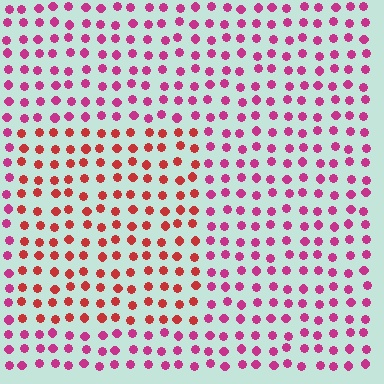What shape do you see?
I see a rectangle.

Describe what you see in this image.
The image is filled with small magenta elements in a uniform arrangement. A rectangle-shaped region is visible where the elements are tinted to a slightly different hue, forming a subtle color boundary.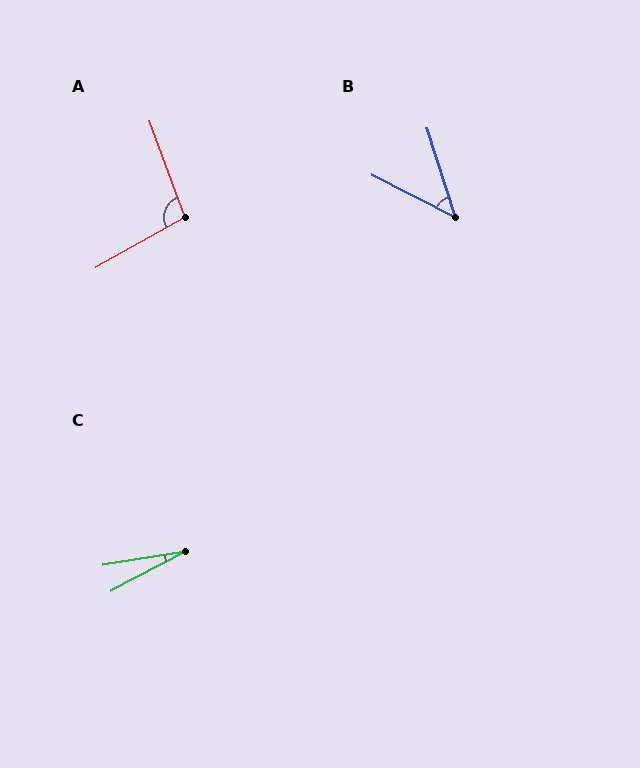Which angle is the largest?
A, at approximately 99 degrees.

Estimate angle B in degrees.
Approximately 46 degrees.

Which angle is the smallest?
C, at approximately 19 degrees.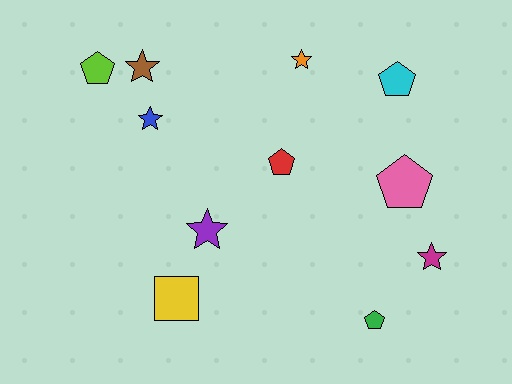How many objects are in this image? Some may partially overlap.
There are 11 objects.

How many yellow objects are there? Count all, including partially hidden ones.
There is 1 yellow object.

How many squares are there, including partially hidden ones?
There is 1 square.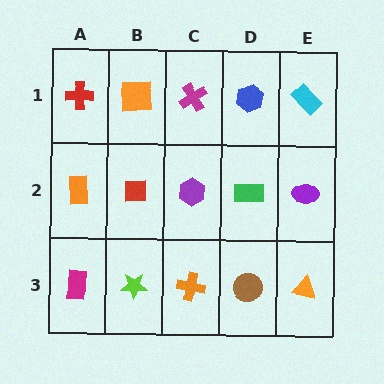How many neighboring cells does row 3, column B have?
3.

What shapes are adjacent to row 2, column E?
A cyan rectangle (row 1, column E), an orange triangle (row 3, column E), a green rectangle (row 2, column D).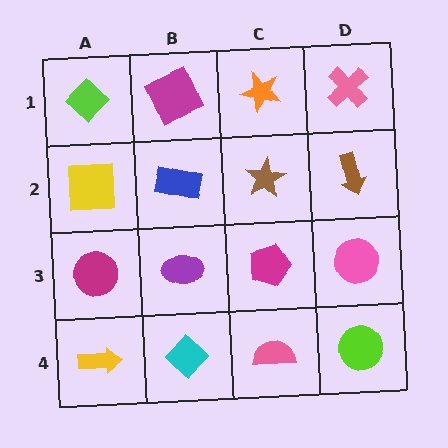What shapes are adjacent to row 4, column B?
A purple ellipse (row 3, column B), a yellow arrow (row 4, column A), a pink semicircle (row 4, column C).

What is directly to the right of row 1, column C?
A pink cross.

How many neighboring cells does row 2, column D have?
3.